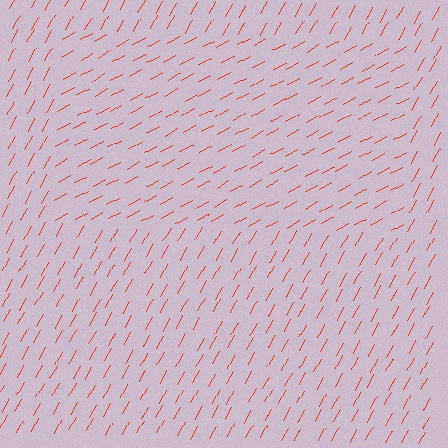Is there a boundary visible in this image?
Yes, there is a texture boundary formed by a change in line orientation.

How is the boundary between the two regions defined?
The boundary is defined purely by a change in line orientation (approximately 32 degrees difference). All lines are the same color and thickness.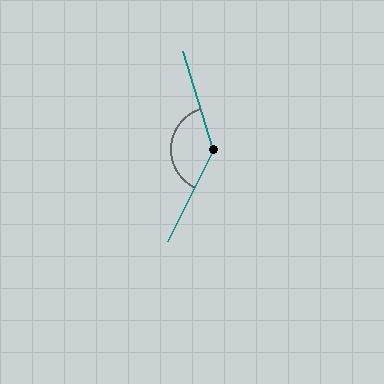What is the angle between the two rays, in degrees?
Approximately 137 degrees.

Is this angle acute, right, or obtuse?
It is obtuse.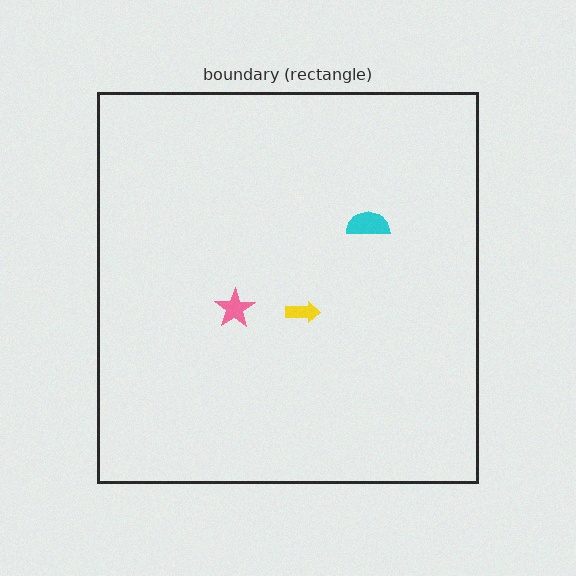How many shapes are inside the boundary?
3 inside, 0 outside.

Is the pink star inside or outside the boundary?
Inside.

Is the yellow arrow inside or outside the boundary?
Inside.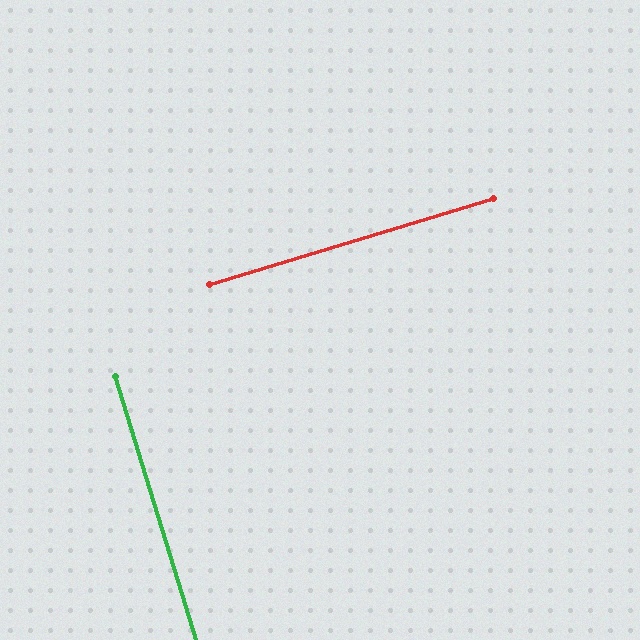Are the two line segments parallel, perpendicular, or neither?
Perpendicular — they meet at approximately 90°.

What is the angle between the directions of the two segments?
Approximately 90 degrees.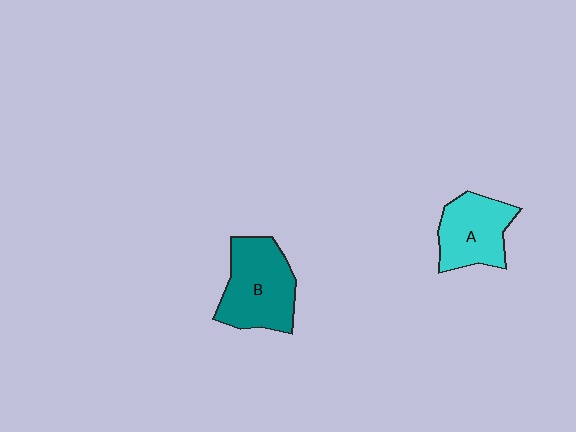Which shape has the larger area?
Shape B (teal).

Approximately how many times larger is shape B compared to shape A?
Approximately 1.3 times.